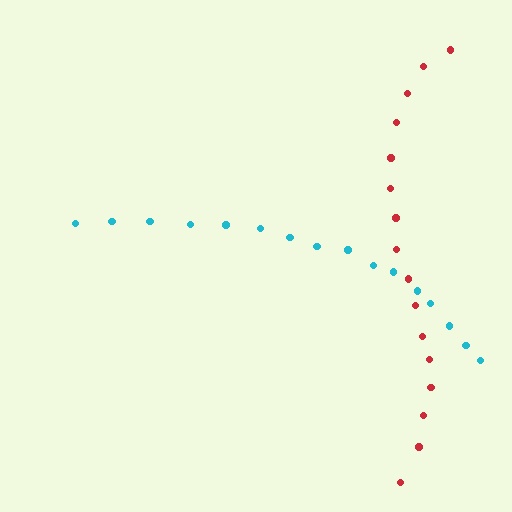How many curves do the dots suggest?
There are 2 distinct paths.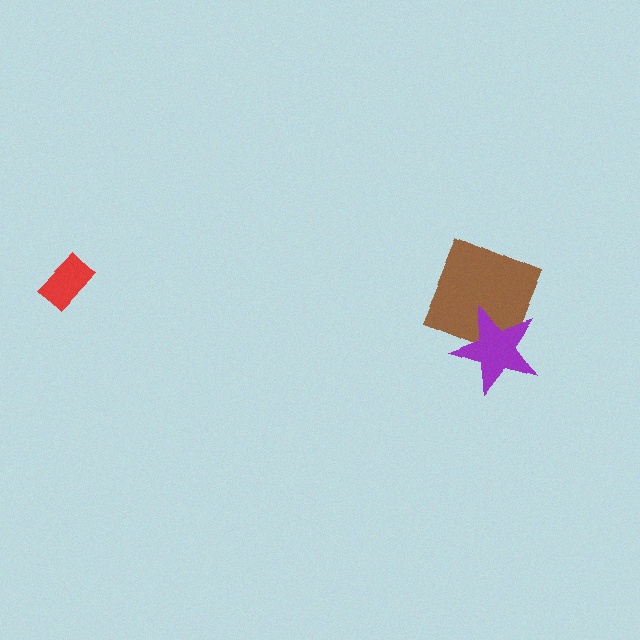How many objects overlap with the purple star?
1 object overlaps with the purple star.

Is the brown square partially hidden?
Yes, it is partially covered by another shape.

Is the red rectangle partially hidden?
No, no other shape covers it.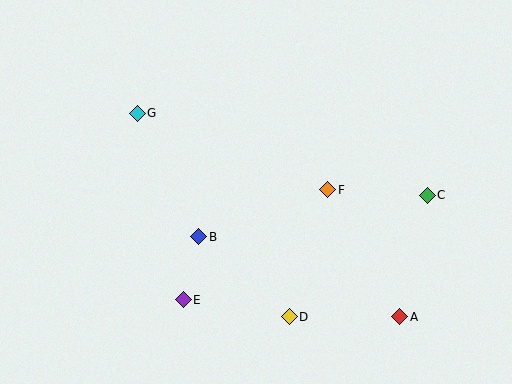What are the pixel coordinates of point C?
Point C is at (427, 195).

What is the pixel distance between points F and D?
The distance between F and D is 133 pixels.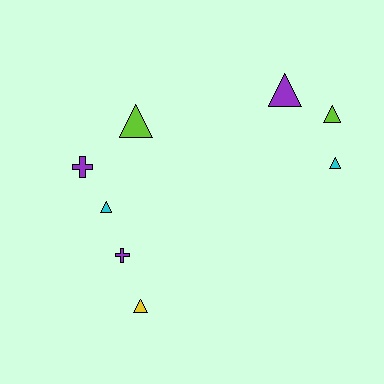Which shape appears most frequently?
Triangle, with 6 objects.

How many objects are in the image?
There are 8 objects.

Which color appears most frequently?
Purple, with 3 objects.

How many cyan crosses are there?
There are no cyan crosses.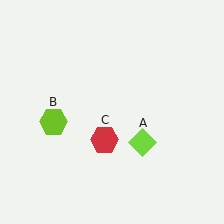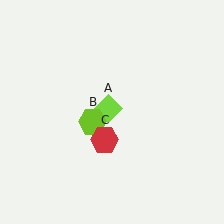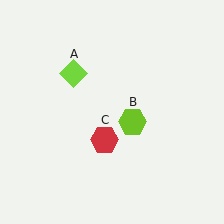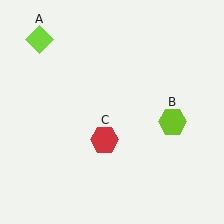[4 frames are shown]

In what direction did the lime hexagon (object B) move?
The lime hexagon (object B) moved right.